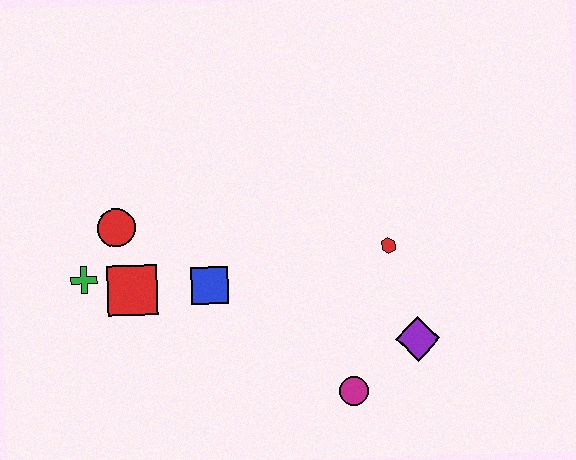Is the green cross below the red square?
No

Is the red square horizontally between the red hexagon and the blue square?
No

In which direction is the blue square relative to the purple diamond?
The blue square is to the left of the purple diamond.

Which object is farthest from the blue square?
The purple diamond is farthest from the blue square.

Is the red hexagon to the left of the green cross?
No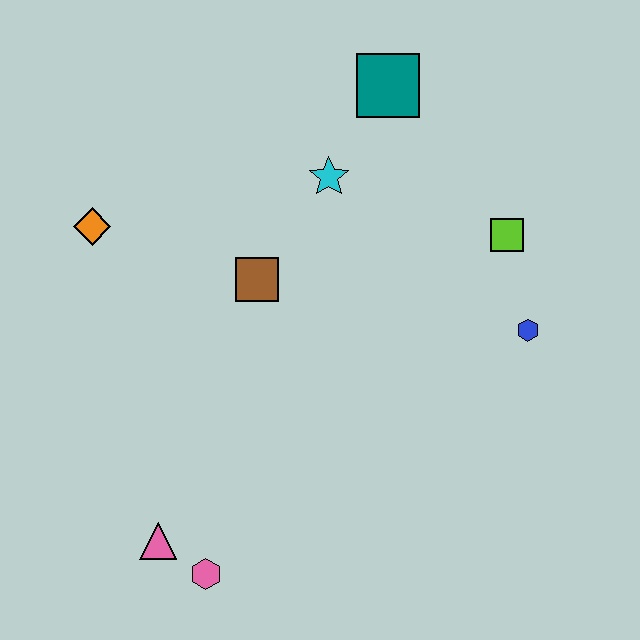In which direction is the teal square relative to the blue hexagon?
The teal square is above the blue hexagon.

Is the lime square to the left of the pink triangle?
No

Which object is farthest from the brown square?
The pink hexagon is farthest from the brown square.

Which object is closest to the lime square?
The blue hexagon is closest to the lime square.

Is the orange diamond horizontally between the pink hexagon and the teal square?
No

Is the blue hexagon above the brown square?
No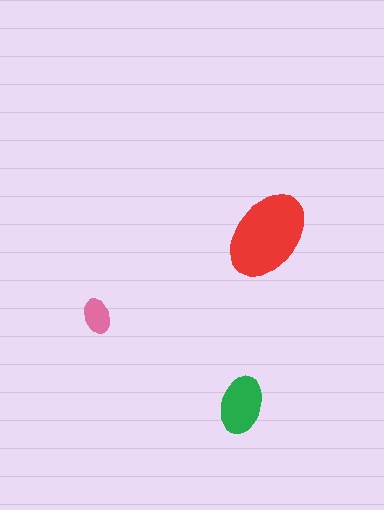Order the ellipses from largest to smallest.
the red one, the green one, the pink one.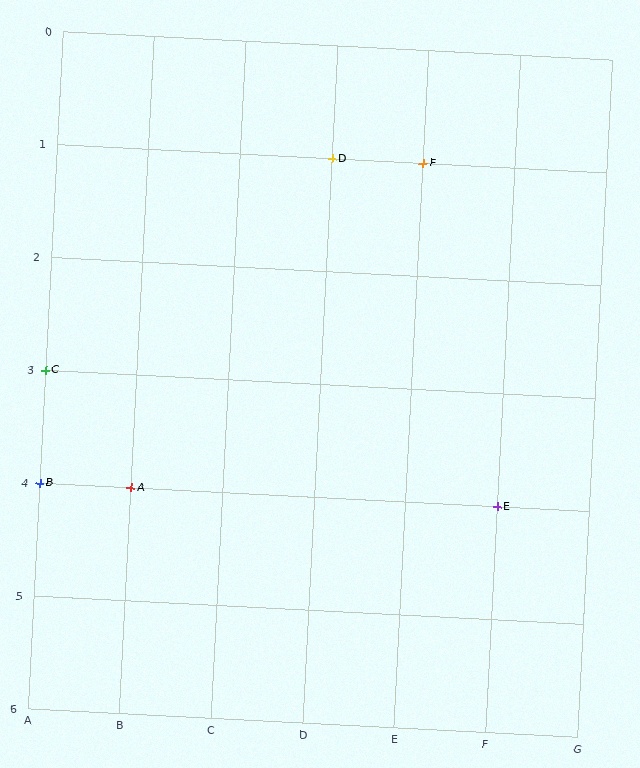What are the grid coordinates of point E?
Point E is at grid coordinates (F, 4).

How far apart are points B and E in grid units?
Points B and E are 5 columns apart.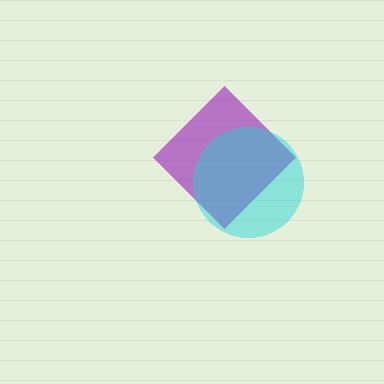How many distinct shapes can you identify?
There are 2 distinct shapes: a purple diamond, a cyan circle.